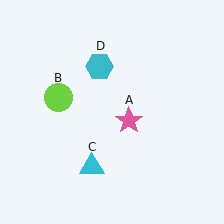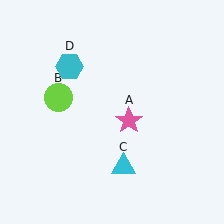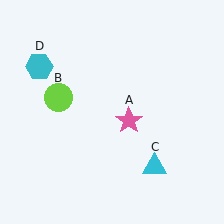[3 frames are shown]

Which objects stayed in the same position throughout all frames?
Pink star (object A) and lime circle (object B) remained stationary.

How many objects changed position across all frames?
2 objects changed position: cyan triangle (object C), cyan hexagon (object D).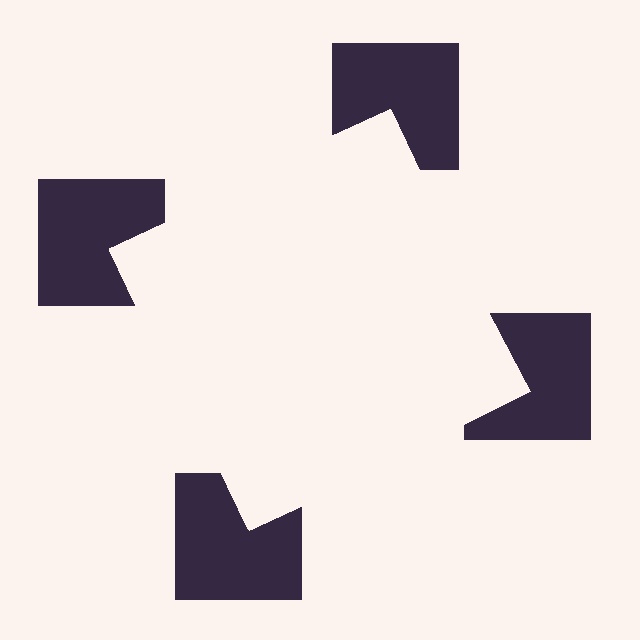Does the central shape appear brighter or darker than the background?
It typically appears slightly brighter than the background, even though no actual brightness change is drawn.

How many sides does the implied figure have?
4 sides.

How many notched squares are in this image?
There are 4 — one at each vertex of the illusory square.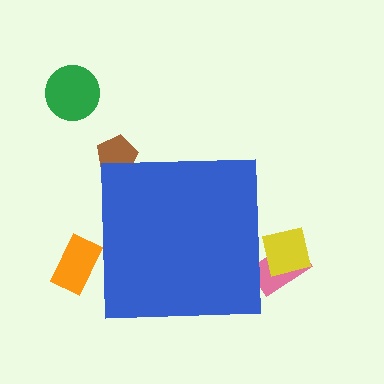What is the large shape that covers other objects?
A blue square.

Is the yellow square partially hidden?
Yes, the yellow square is partially hidden behind the blue square.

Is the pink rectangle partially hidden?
Yes, the pink rectangle is partially hidden behind the blue square.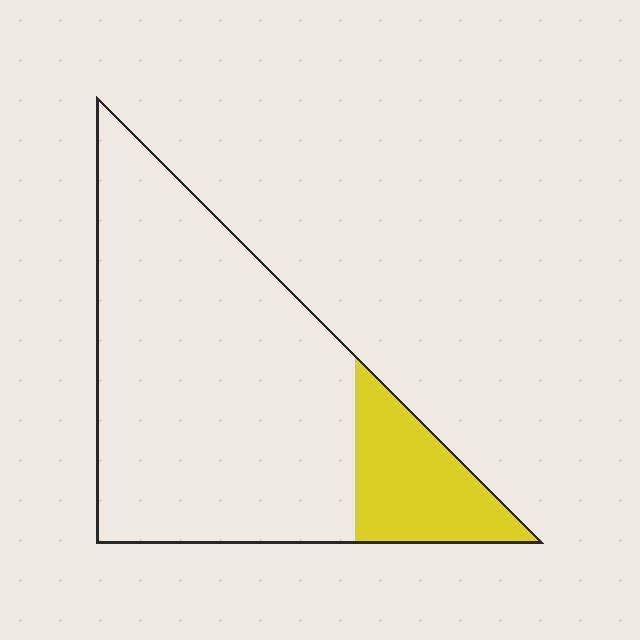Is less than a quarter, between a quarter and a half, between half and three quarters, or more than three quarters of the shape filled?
Less than a quarter.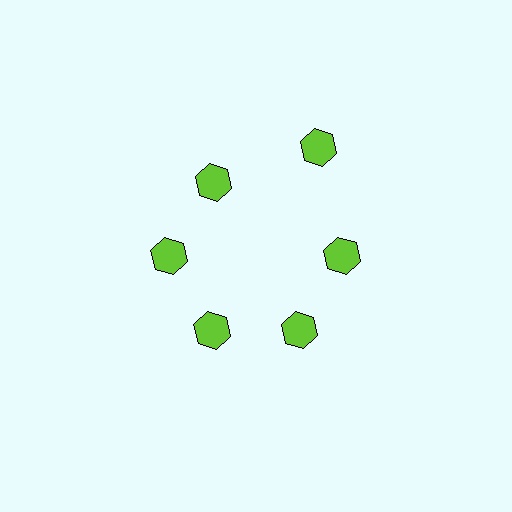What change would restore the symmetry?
The symmetry would be restored by moving it inward, back onto the ring so that all 6 hexagons sit at equal angles and equal distance from the center.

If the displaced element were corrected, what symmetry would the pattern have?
It would have 6-fold rotational symmetry — the pattern would map onto itself every 60 degrees.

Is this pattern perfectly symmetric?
No. The 6 lime hexagons are arranged in a ring, but one element near the 1 o'clock position is pushed outward from the center, breaking the 6-fold rotational symmetry.